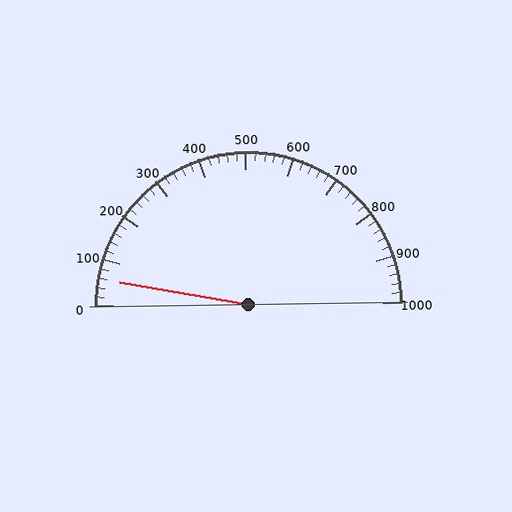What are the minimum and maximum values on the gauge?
The gauge ranges from 0 to 1000.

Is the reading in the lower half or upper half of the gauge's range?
The reading is in the lower half of the range (0 to 1000).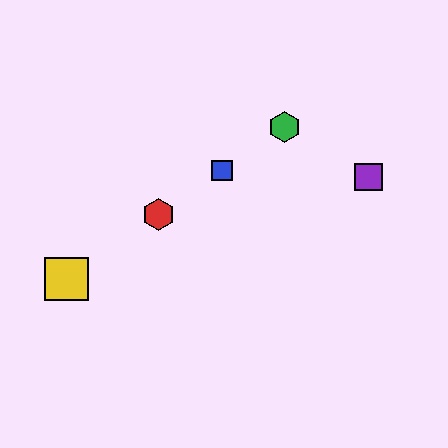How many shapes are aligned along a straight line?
4 shapes (the red hexagon, the blue square, the green hexagon, the yellow square) are aligned along a straight line.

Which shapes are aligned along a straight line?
The red hexagon, the blue square, the green hexagon, the yellow square are aligned along a straight line.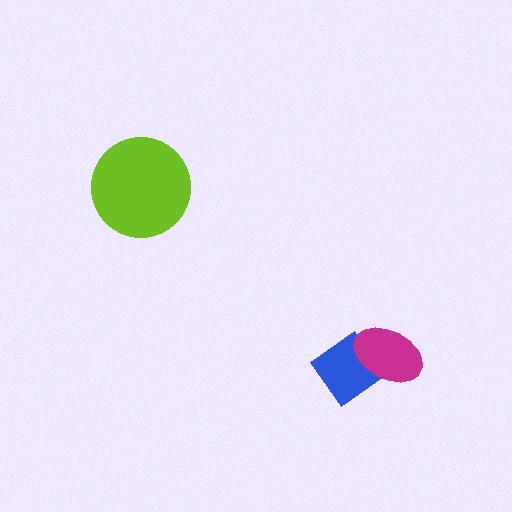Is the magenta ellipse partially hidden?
No, no other shape covers it.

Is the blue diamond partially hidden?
Yes, it is partially covered by another shape.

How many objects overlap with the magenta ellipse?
1 object overlaps with the magenta ellipse.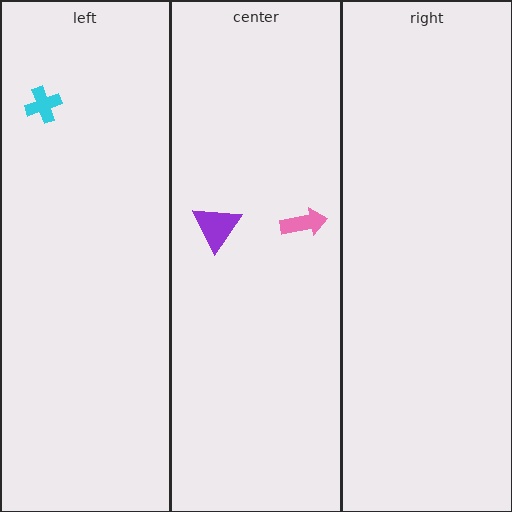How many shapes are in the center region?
2.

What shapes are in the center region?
The purple triangle, the pink arrow.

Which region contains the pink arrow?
The center region.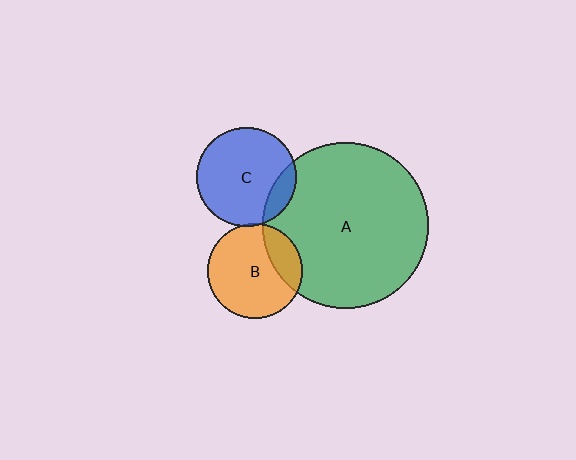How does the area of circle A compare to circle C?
Approximately 2.8 times.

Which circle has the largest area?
Circle A (green).